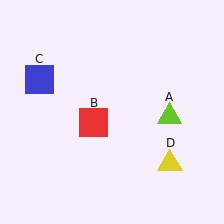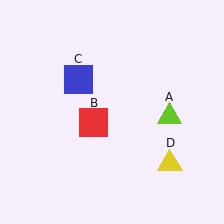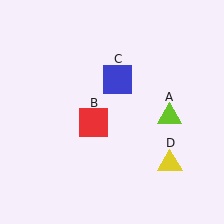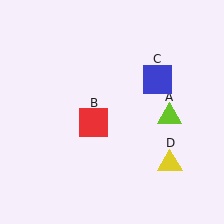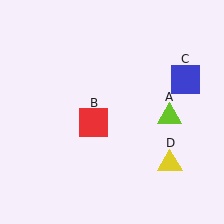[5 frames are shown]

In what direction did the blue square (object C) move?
The blue square (object C) moved right.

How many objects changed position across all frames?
1 object changed position: blue square (object C).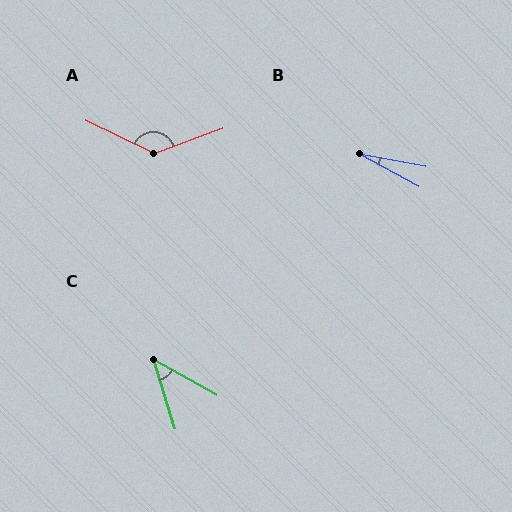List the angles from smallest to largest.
B (18°), C (44°), A (134°).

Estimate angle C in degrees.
Approximately 44 degrees.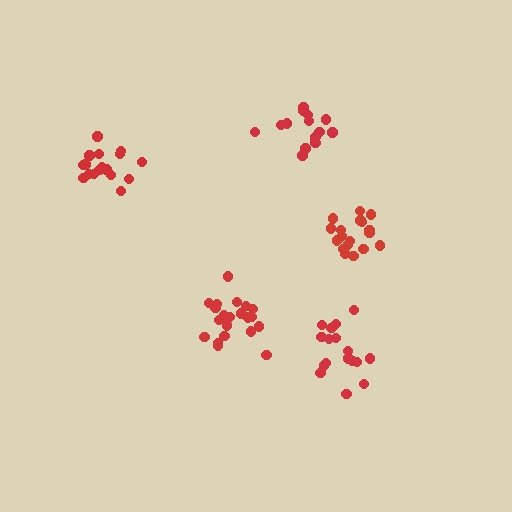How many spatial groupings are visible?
There are 5 spatial groupings.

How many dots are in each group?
Group 1: 21 dots, Group 2: 17 dots, Group 3: 19 dots, Group 4: 17 dots, Group 5: 15 dots (89 total).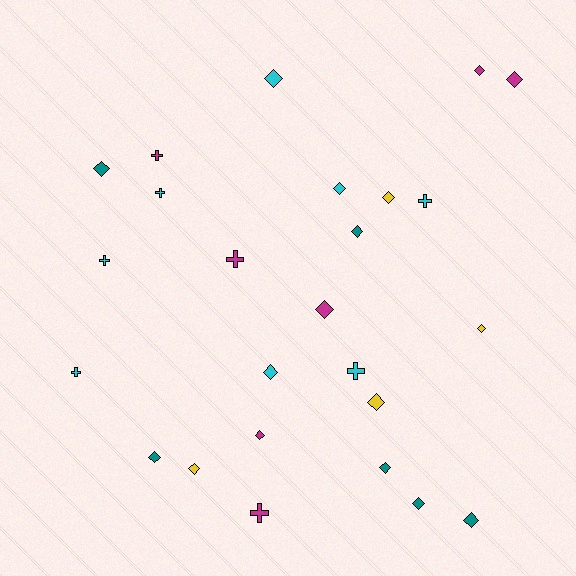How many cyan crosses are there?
There are 5 cyan crosses.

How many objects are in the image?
There are 25 objects.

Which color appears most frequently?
Cyan, with 8 objects.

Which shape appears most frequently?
Diamond, with 17 objects.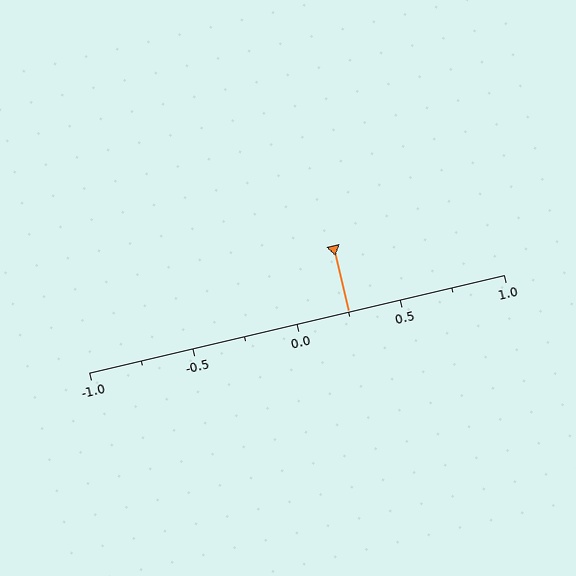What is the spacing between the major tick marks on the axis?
The major ticks are spaced 0.5 apart.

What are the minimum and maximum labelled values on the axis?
The axis runs from -1.0 to 1.0.